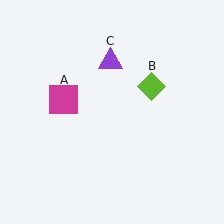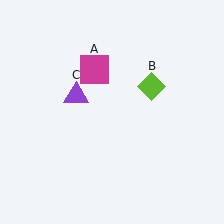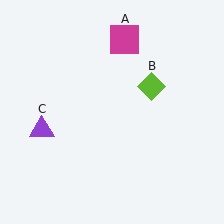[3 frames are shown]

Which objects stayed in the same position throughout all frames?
Lime diamond (object B) remained stationary.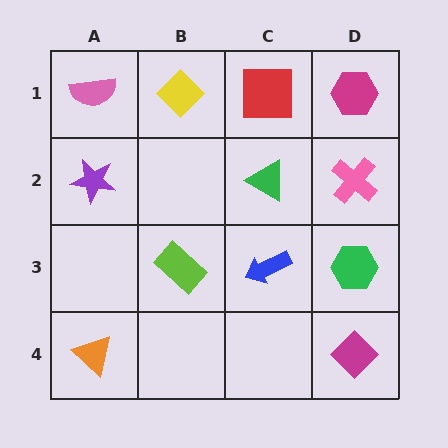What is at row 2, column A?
A purple star.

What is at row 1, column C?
A red square.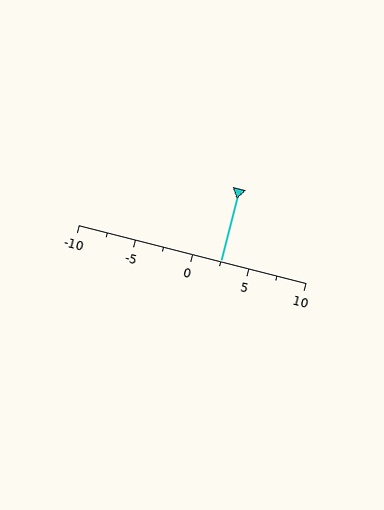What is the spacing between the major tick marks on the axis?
The major ticks are spaced 5 apart.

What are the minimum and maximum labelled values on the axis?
The axis runs from -10 to 10.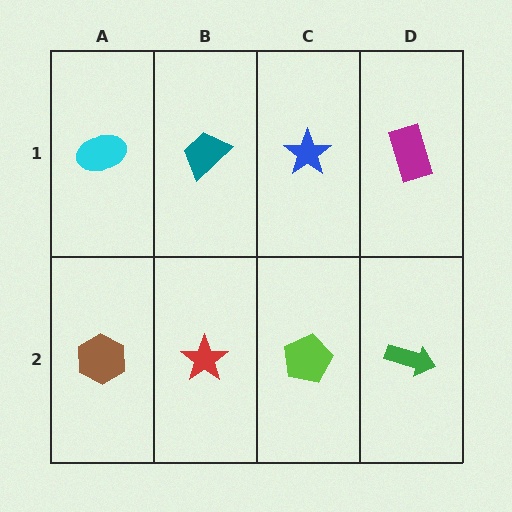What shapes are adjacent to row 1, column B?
A red star (row 2, column B), a cyan ellipse (row 1, column A), a blue star (row 1, column C).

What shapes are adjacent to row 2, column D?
A magenta rectangle (row 1, column D), a lime pentagon (row 2, column C).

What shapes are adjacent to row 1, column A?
A brown hexagon (row 2, column A), a teal trapezoid (row 1, column B).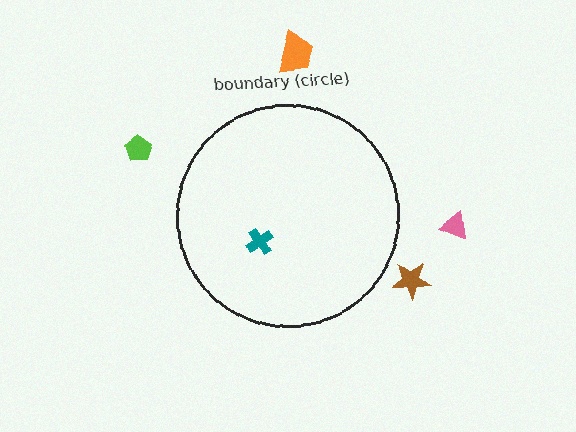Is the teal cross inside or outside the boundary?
Inside.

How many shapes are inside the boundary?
1 inside, 4 outside.